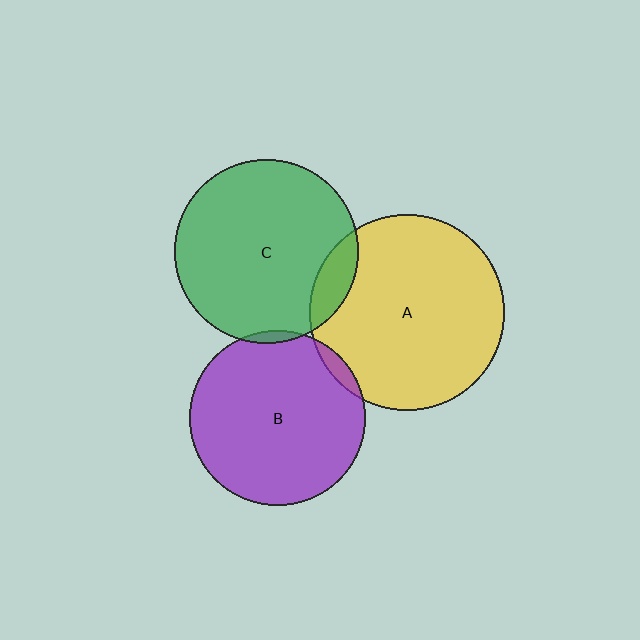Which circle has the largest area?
Circle A (yellow).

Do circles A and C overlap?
Yes.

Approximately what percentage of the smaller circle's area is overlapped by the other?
Approximately 10%.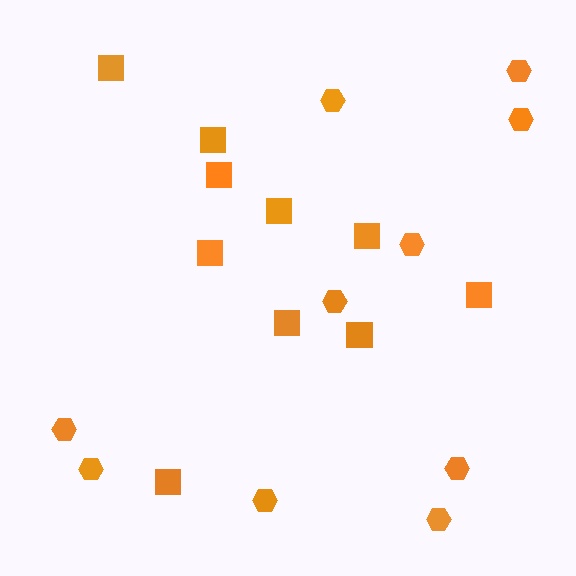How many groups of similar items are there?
There are 2 groups: one group of hexagons (10) and one group of squares (10).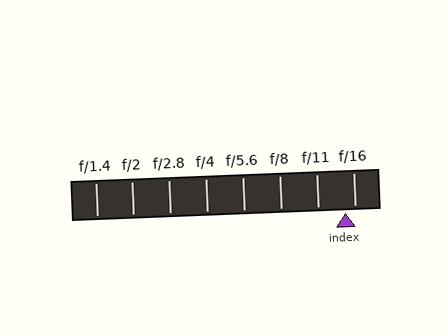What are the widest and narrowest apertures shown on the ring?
The widest aperture shown is f/1.4 and the narrowest is f/16.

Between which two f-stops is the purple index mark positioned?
The index mark is between f/11 and f/16.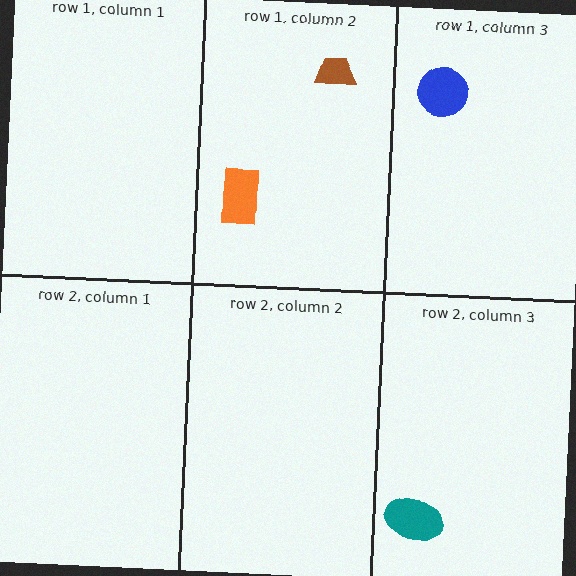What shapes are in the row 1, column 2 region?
The orange rectangle, the brown trapezoid.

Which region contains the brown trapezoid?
The row 1, column 2 region.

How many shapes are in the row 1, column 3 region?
1.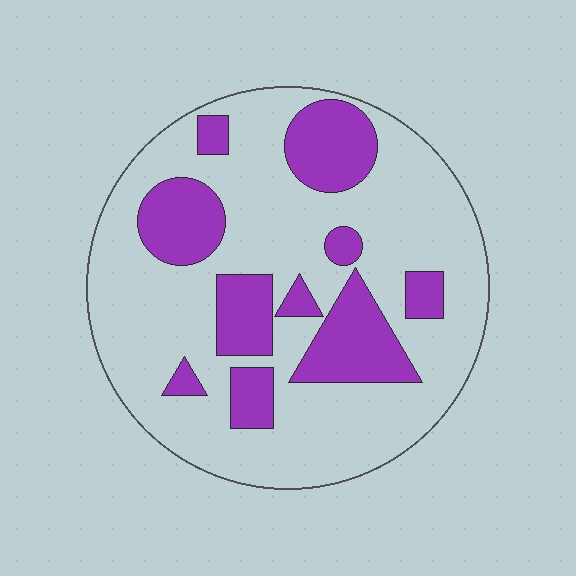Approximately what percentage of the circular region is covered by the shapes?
Approximately 25%.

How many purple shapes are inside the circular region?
10.